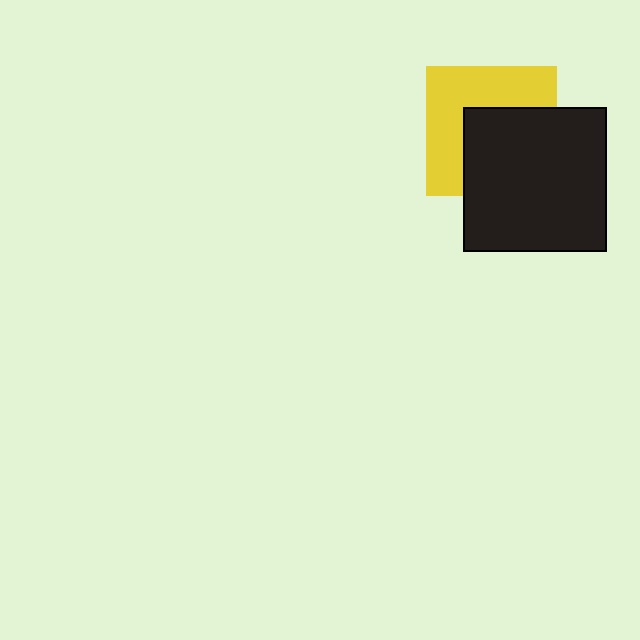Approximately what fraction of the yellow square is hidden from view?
Roughly 48% of the yellow square is hidden behind the black square.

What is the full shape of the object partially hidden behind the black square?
The partially hidden object is a yellow square.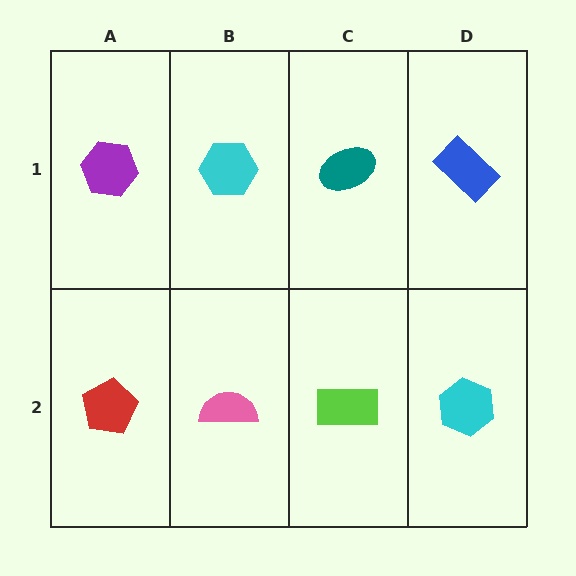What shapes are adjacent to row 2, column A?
A purple hexagon (row 1, column A), a pink semicircle (row 2, column B).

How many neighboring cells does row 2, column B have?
3.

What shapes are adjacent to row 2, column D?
A blue rectangle (row 1, column D), a lime rectangle (row 2, column C).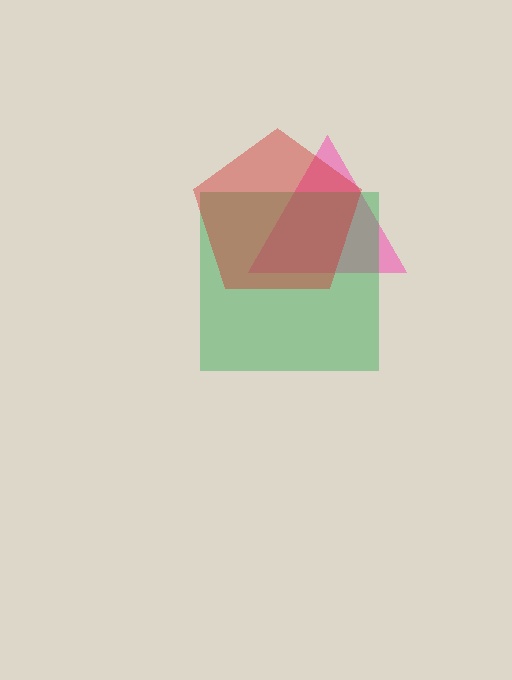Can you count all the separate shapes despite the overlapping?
Yes, there are 3 separate shapes.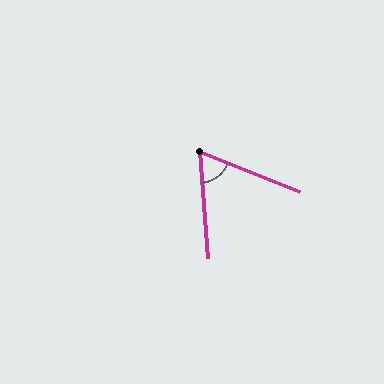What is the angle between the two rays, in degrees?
Approximately 64 degrees.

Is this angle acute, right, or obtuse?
It is acute.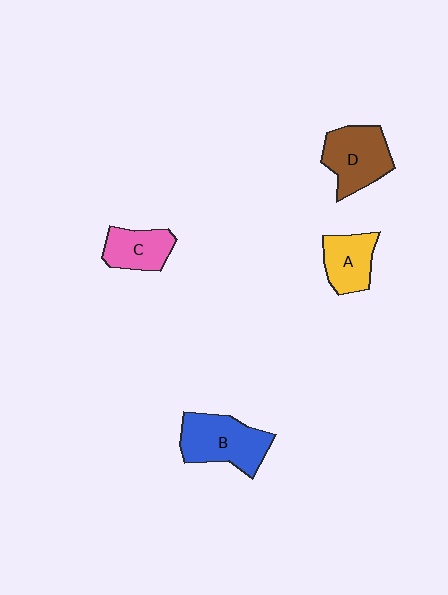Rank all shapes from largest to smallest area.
From largest to smallest: B (blue), D (brown), A (yellow), C (pink).